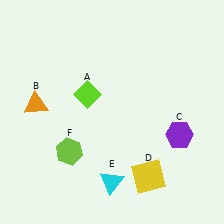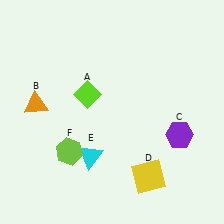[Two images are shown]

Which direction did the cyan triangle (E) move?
The cyan triangle (E) moved up.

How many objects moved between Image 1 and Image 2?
1 object moved between the two images.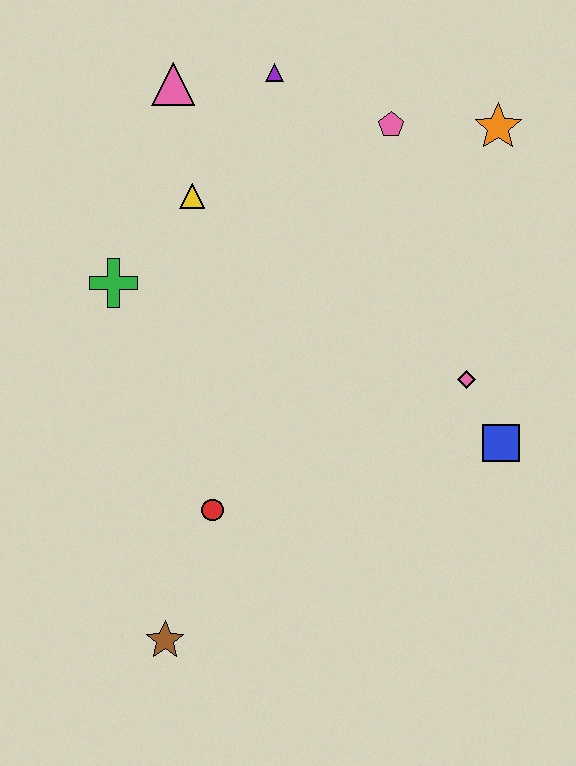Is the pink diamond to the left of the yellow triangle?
No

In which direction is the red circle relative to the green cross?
The red circle is below the green cross.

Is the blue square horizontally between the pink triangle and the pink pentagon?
No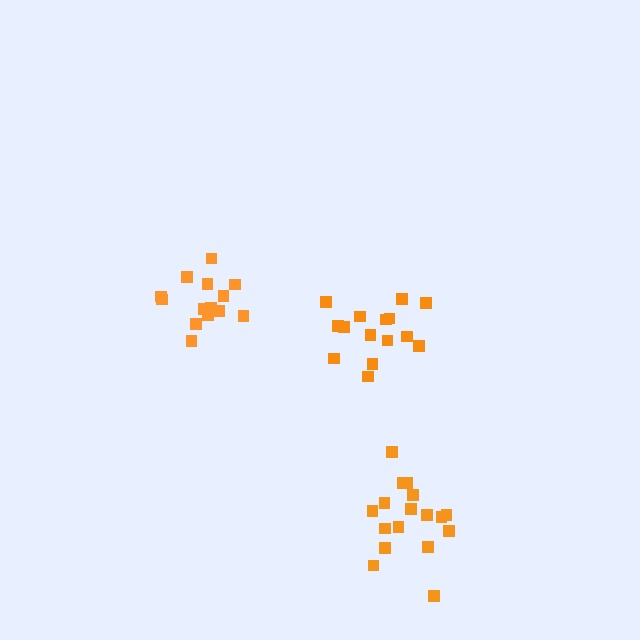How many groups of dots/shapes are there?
There are 3 groups.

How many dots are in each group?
Group 1: 17 dots, Group 2: 15 dots, Group 3: 14 dots (46 total).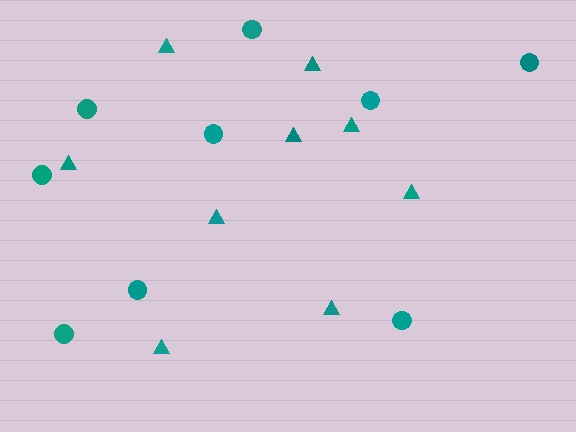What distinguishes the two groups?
There are 2 groups: one group of circles (9) and one group of triangles (9).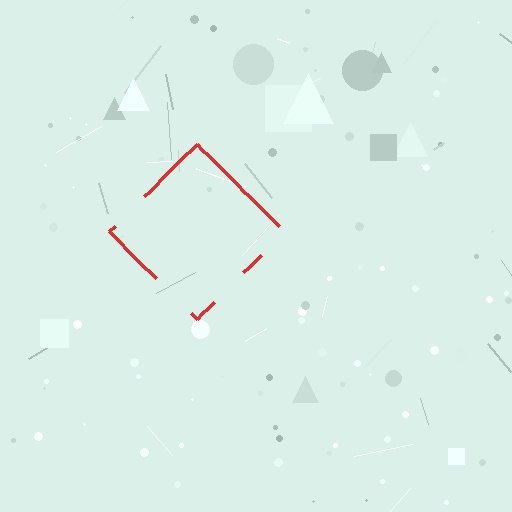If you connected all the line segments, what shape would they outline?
They would outline a diamond.